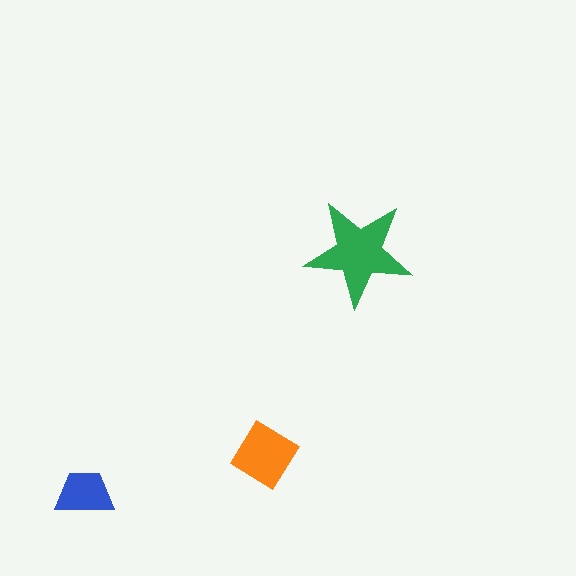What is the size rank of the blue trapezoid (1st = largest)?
3rd.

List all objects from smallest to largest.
The blue trapezoid, the orange diamond, the green star.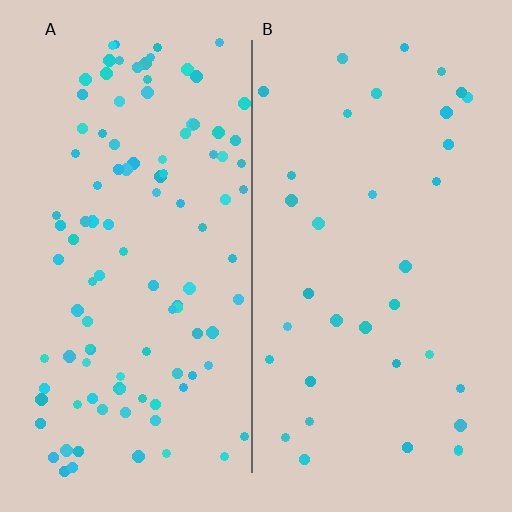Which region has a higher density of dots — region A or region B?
A (the left).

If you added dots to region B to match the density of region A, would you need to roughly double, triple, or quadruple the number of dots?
Approximately triple.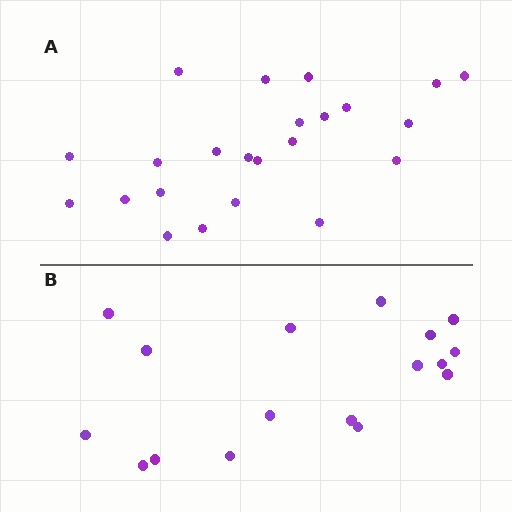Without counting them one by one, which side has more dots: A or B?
Region A (the top region) has more dots.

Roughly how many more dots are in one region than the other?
Region A has about 6 more dots than region B.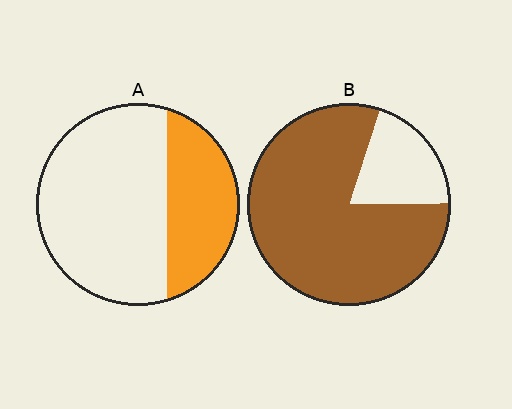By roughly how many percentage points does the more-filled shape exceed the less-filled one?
By roughly 50 percentage points (B over A).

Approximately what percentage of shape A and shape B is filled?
A is approximately 30% and B is approximately 80%.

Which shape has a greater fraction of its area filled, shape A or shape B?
Shape B.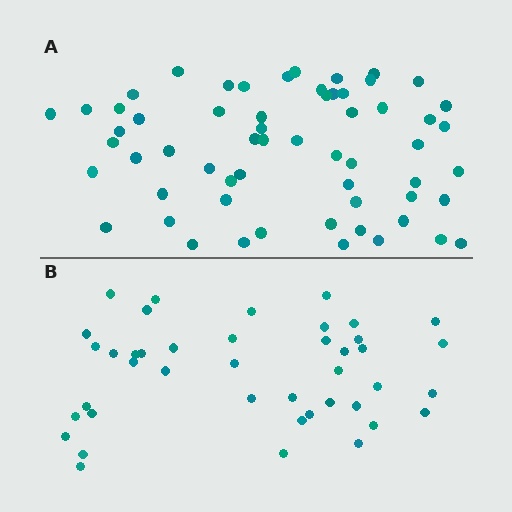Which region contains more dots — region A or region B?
Region A (the top region) has more dots.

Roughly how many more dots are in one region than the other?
Region A has approximately 20 more dots than region B.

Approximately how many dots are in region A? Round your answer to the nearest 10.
About 60 dots.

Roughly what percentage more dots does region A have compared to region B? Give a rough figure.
About 45% more.